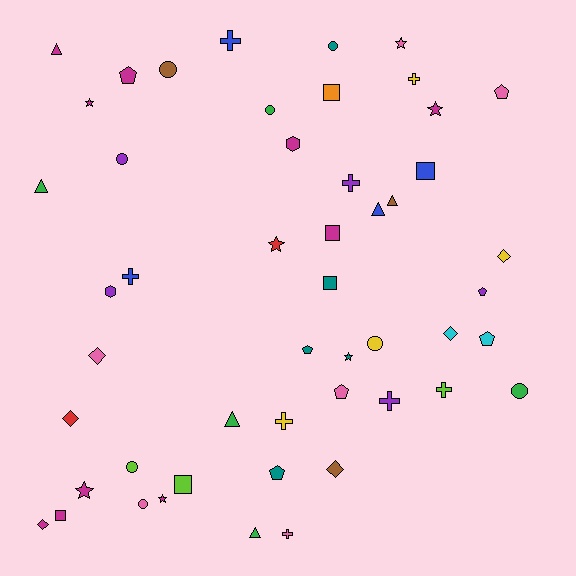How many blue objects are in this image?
There are 4 blue objects.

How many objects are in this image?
There are 50 objects.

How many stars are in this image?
There are 7 stars.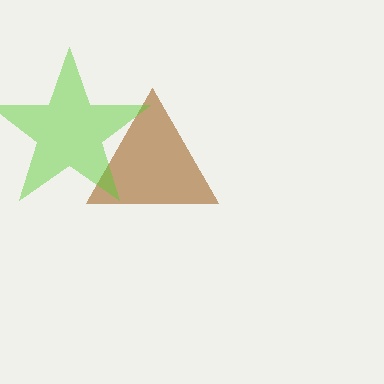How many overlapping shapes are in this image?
There are 2 overlapping shapes in the image.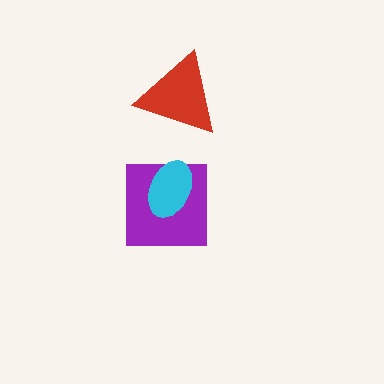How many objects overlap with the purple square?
1 object overlaps with the purple square.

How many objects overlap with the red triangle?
0 objects overlap with the red triangle.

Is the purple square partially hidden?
Yes, it is partially covered by another shape.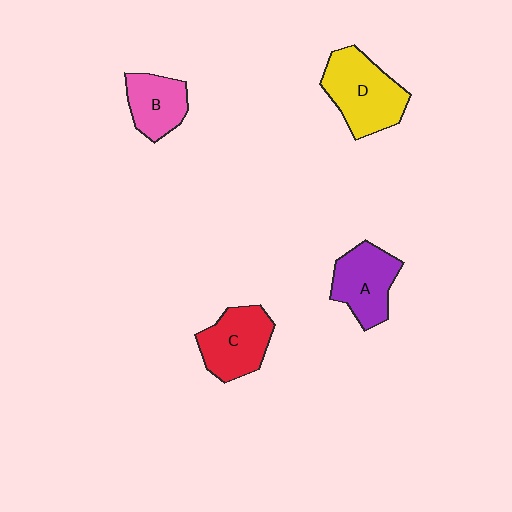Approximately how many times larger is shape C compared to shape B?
Approximately 1.3 times.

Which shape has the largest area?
Shape D (yellow).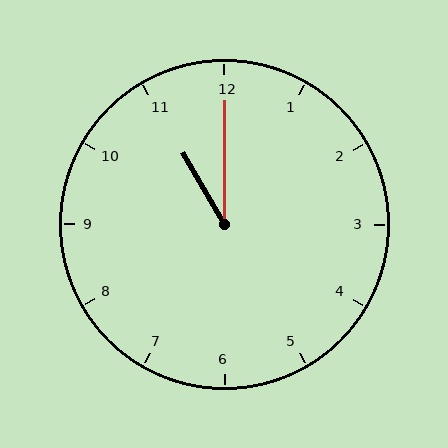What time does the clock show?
11:00.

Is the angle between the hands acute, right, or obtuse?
It is acute.